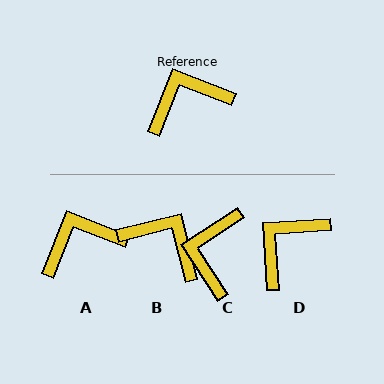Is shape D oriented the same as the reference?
No, it is off by about 25 degrees.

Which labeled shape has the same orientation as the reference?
A.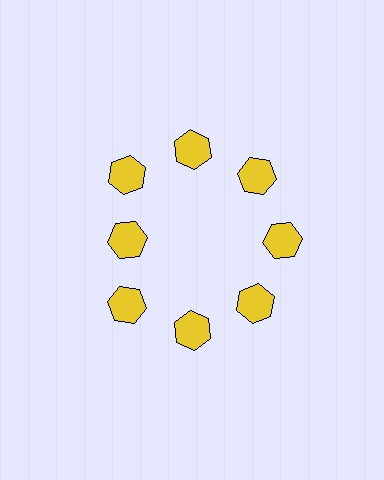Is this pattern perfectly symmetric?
No. The 8 yellow hexagons are arranged in a ring, but one element near the 9 o'clock position is pulled inward toward the center, breaking the 8-fold rotational symmetry.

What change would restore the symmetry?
The symmetry would be restored by moving it outward, back onto the ring so that all 8 hexagons sit at equal angles and equal distance from the center.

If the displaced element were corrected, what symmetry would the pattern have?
It would have 8-fold rotational symmetry — the pattern would map onto itself every 45 degrees.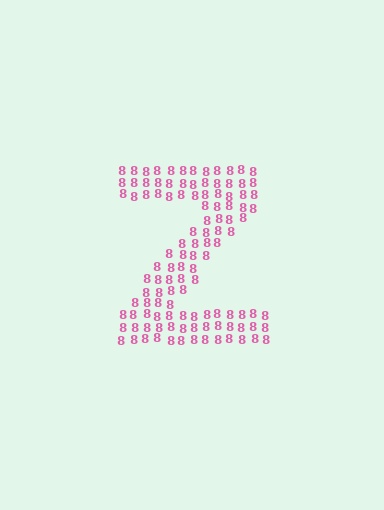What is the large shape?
The large shape is the letter Z.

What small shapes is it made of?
It is made of small digit 8's.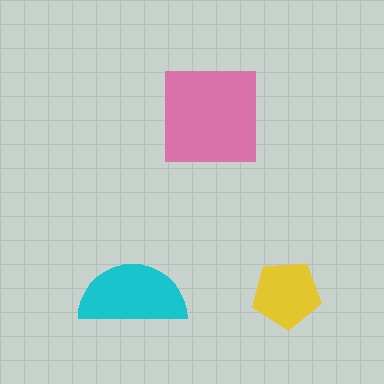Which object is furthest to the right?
The yellow pentagon is rightmost.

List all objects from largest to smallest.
The pink square, the cyan semicircle, the yellow pentagon.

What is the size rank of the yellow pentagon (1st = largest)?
3rd.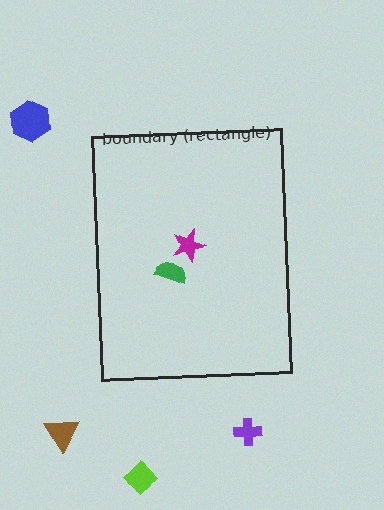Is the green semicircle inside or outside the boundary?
Inside.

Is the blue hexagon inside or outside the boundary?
Outside.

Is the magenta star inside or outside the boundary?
Inside.